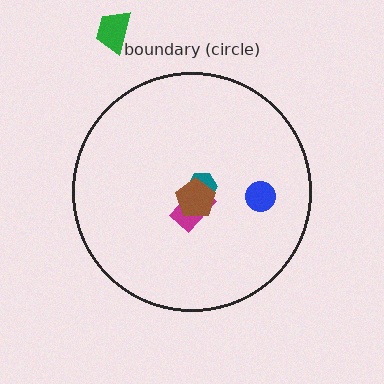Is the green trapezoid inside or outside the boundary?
Outside.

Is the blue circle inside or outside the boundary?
Inside.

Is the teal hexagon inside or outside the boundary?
Inside.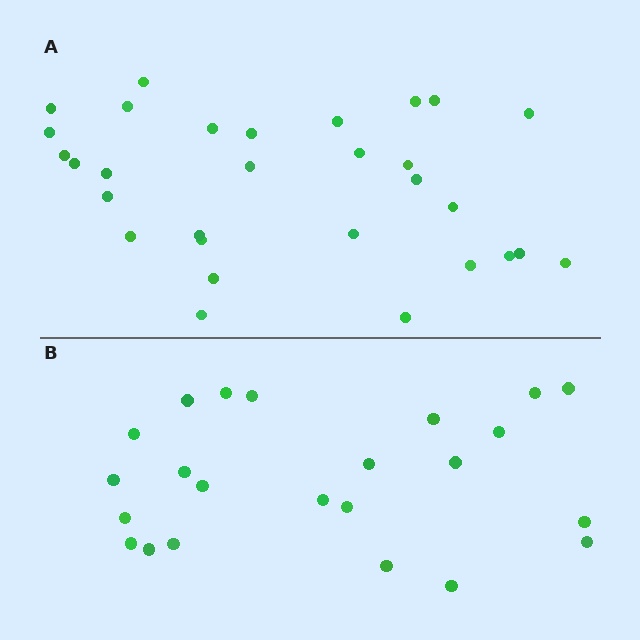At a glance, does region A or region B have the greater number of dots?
Region A (the top region) has more dots.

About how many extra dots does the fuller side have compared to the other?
Region A has roughly 8 or so more dots than region B.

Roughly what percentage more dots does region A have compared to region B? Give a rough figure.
About 30% more.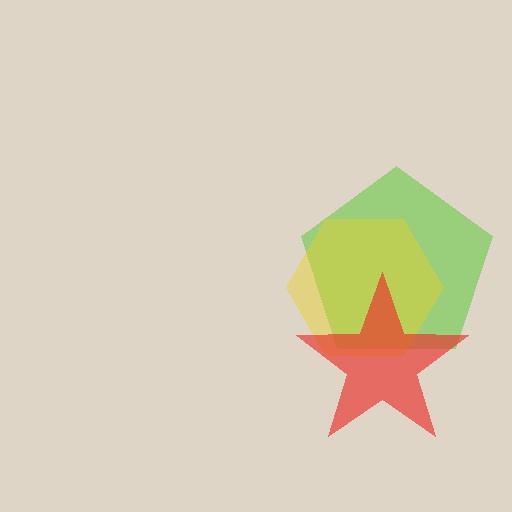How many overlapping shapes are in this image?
There are 3 overlapping shapes in the image.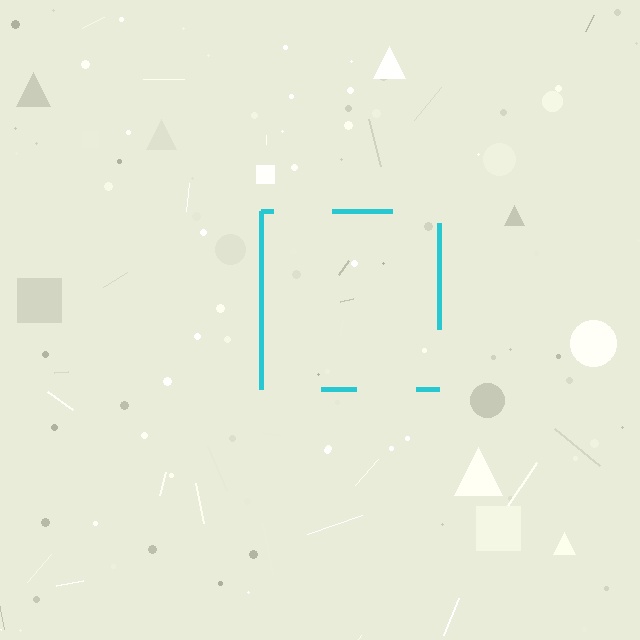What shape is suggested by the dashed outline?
The dashed outline suggests a square.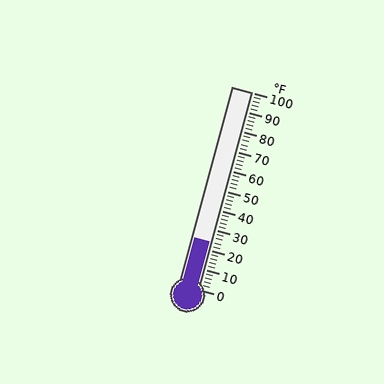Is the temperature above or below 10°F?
The temperature is above 10°F.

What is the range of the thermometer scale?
The thermometer scale ranges from 0°F to 100°F.